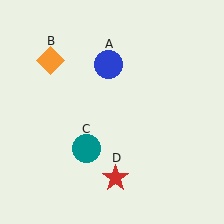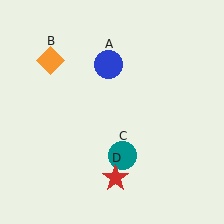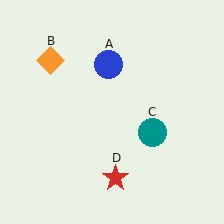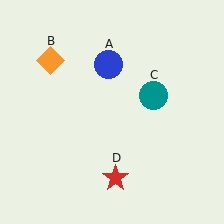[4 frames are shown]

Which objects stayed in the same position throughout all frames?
Blue circle (object A) and orange diamond (object B) and red star (object D) remained stationary.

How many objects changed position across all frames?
1 object changed position: teal circle (object C).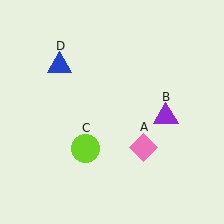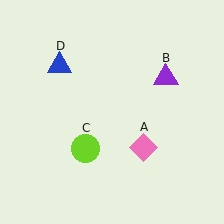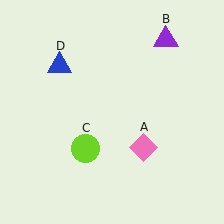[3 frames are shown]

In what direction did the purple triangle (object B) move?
The purple triangle (object B) moved up.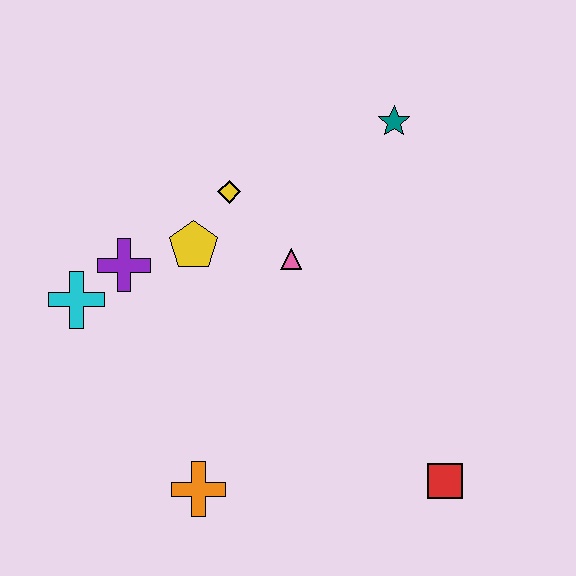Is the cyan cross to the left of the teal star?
Yes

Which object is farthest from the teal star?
The orange cross is farthest from the teal star.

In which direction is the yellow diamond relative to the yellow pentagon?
The yellow diamond is above the yellow pentagon.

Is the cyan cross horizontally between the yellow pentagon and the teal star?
No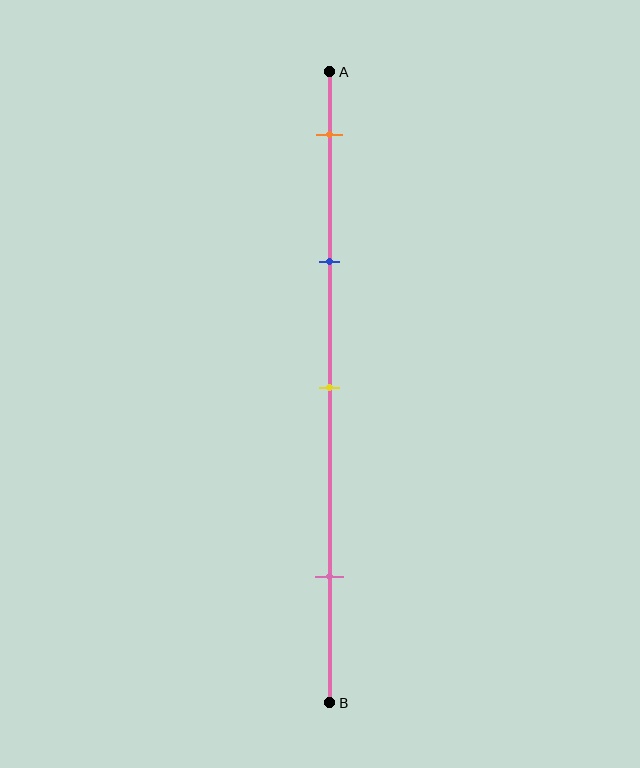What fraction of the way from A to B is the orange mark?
The orange mark is approximately 10% (0.1) of the way from A to B.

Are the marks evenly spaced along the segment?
No, the marks are not evenly spaced.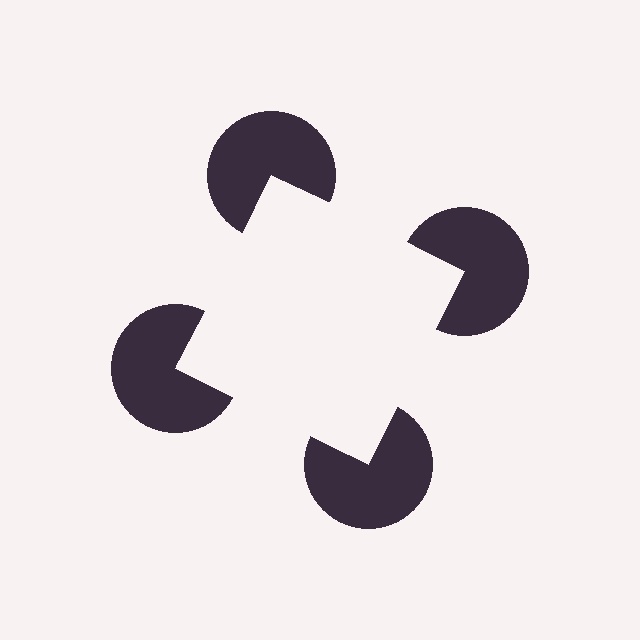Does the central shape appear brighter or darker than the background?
It typically appears slightly brighter than the background, even though no actual brightness change is drawn.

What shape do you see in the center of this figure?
An illusory square — its edges are inferred from the aligned wedge cuts in the pac-man discs, not physically drawn.